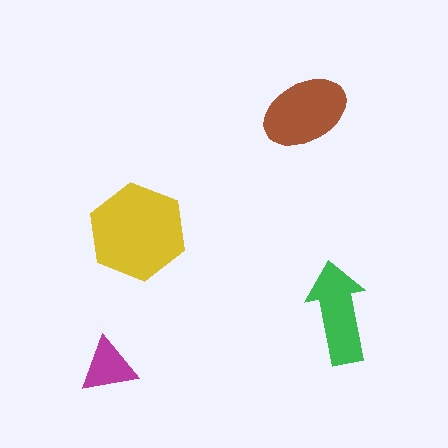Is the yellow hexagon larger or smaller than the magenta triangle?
Larger.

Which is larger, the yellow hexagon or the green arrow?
The yellow hexagon.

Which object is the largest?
The yellow hexagon.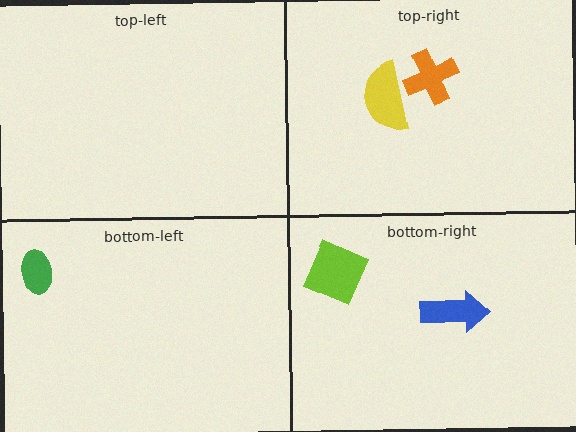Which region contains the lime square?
The bottom-right region.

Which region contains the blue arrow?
The bottom-right region.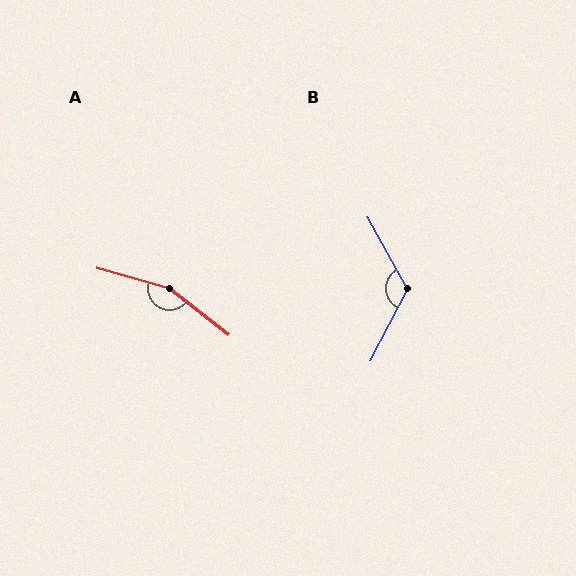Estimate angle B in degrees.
Approximately 123 degrees.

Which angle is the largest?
A, at approximately 158 degrees.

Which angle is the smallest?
B, at approximately 123 degrees.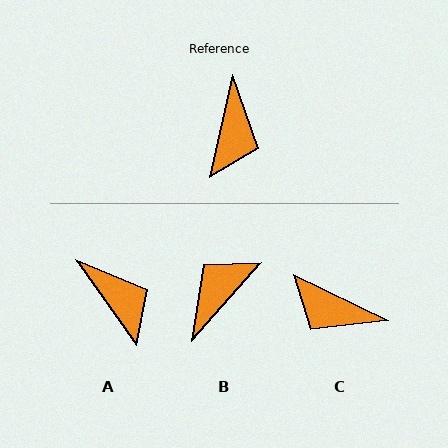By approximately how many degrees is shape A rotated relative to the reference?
Approximately 48 degrees counter-clockwise.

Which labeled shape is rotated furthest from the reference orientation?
B, about 151 degrees away.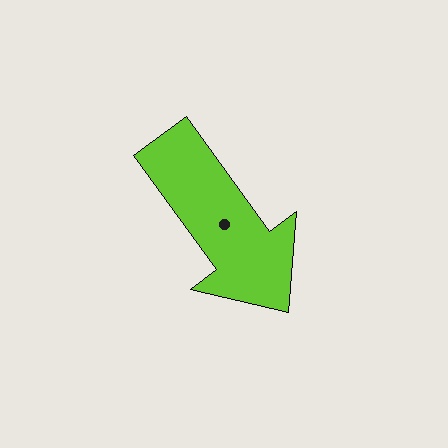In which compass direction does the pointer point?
Southeast.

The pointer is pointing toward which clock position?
Roughly 5 o'clock.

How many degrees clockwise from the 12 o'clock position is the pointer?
Approximately 144 degrees.